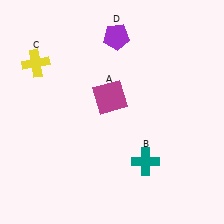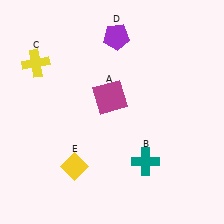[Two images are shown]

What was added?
A yellow diamond (E) was added in Image 2.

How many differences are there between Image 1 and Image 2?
There is 1 difference between the two images.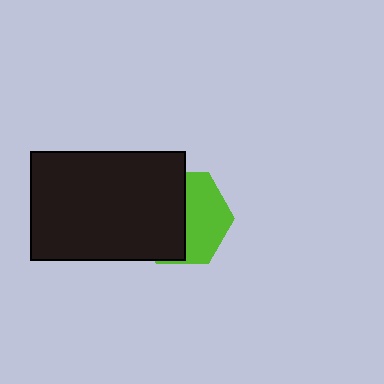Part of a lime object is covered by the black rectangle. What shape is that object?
It is a hexagon.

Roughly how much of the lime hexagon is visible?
About half of it is visible (roughly 47%).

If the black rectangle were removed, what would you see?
You would see the complete lime hexagon.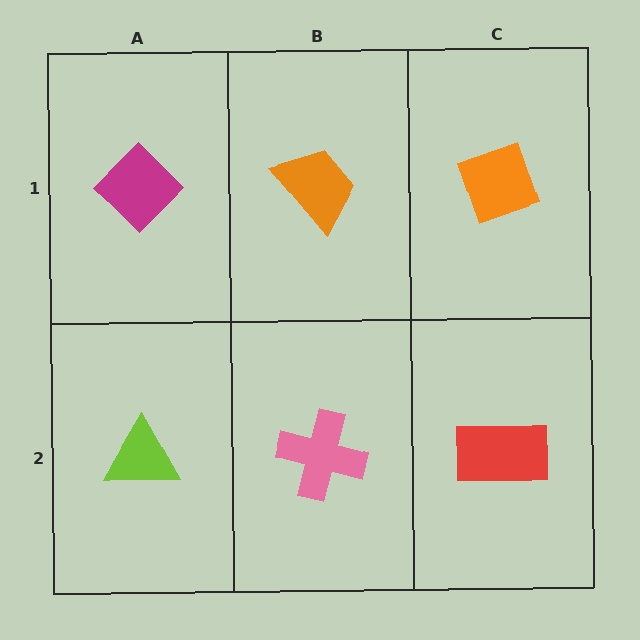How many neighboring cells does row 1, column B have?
3.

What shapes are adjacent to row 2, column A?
A magenta diamond (row 1, column A), a pink cross (row 2, column B).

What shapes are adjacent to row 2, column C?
An orange diamond (row 1, column C), a pink cross (row 2, column B).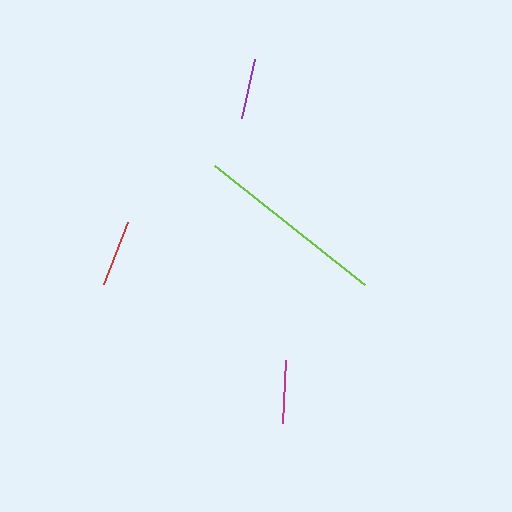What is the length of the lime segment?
The lime segment is approximately 191 pixels long.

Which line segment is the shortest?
The purple line is the shortest at approximately 61 pixels.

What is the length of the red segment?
The red segment is approximately 67 pixels long.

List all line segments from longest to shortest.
From longest to shortest: lime, red, magenta, purple.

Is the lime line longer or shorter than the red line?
The lime line is longer than the red line.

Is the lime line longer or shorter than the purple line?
The lime line is longer than the purple line.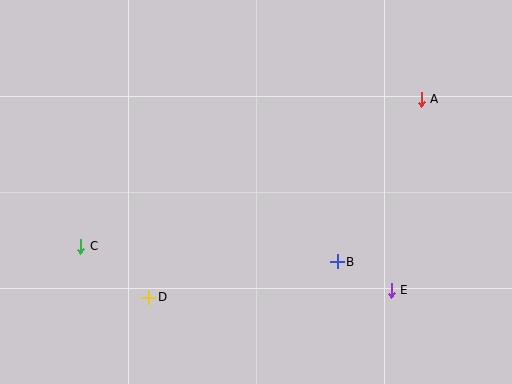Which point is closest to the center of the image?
Point B at (337, 262) is closest to the center.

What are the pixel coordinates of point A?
Point A is at (421, 99).